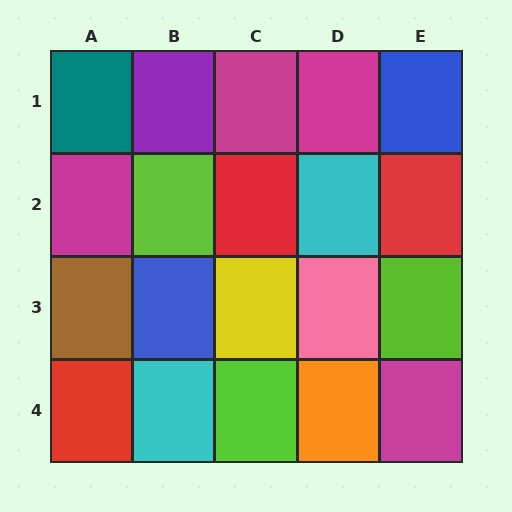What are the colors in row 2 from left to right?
Magenta, lime, red, cyan, red.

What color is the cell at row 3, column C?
Yellow.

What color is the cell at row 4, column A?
Red.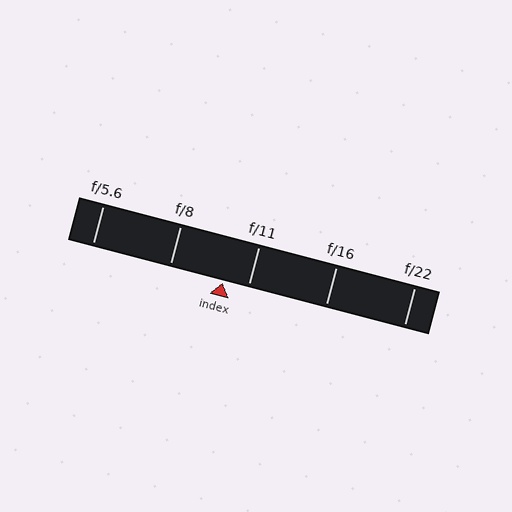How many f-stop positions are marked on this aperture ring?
There are 5 f-stop positions marked.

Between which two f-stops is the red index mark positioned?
The index mark is between f/8 and f/11.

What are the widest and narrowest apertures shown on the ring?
The widest aperture shown is f/5.6 and the narrowest is f/22.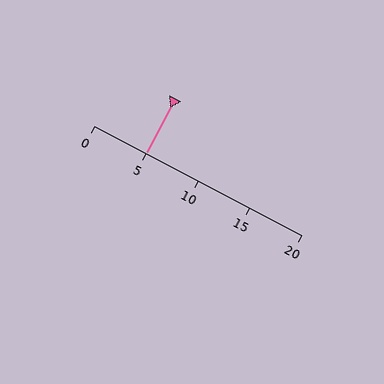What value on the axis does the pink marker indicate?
The marker indicates approximately 5.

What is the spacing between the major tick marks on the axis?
The major ticks are spaced 5 apart.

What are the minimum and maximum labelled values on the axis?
The axis runs from 0 to 20.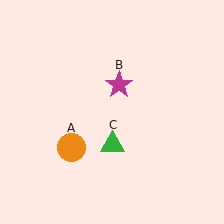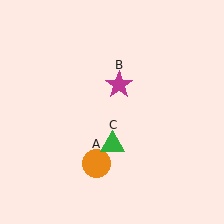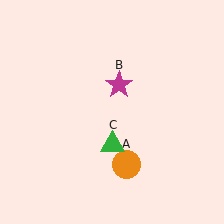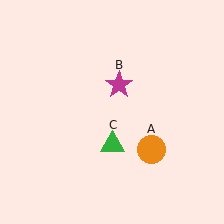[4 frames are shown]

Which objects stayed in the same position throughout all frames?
Magenta star (object B) and green triangle (object C) remained stationary.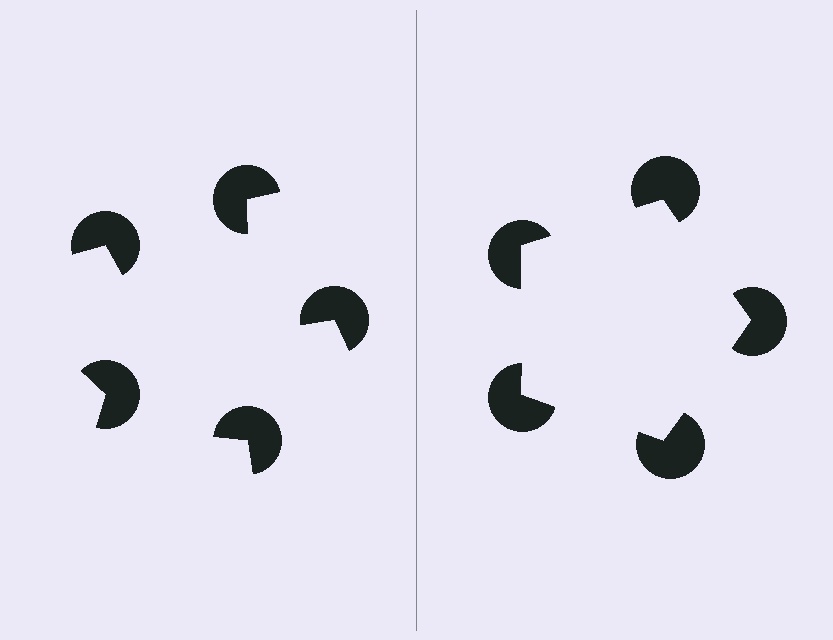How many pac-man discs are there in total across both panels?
10 — 5 on each side.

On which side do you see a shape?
An illusory pentagon appears on the right side. On the left side the wedge cuts are rotated, so no coherent shape forms.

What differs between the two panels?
The pac-man discs are positioned identically on both sides; only the wedge orientations differ. On the right they align to a pentagon; on the left they are misaligned.